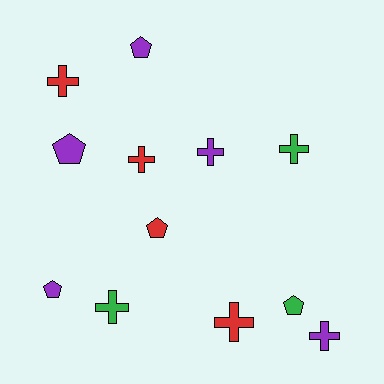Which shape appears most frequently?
Cross, with 7 objects.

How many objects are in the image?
There are 12 objects.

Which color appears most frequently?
Purple, with 5 objects.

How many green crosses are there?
There are 2 green crosses.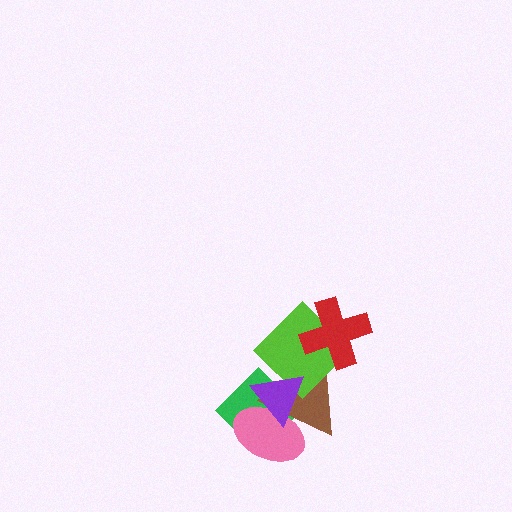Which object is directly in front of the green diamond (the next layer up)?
The brown triangle is directly in front of the green diamond.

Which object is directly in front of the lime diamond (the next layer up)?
The red cross is directly in front of the lime diamond.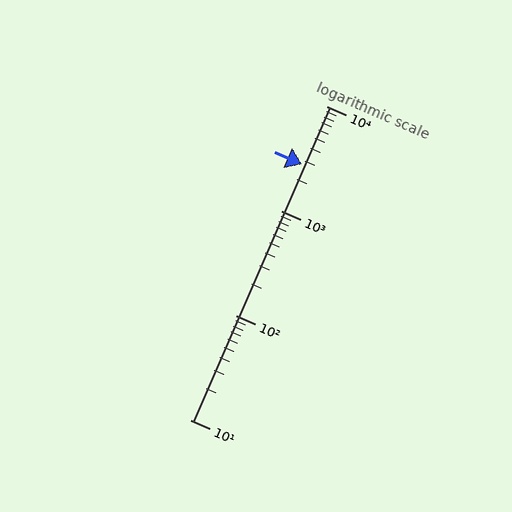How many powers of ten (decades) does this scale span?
The scale spans 3 decades, from 10 to 10000.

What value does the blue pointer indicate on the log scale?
The pointer indicates approximately 2800.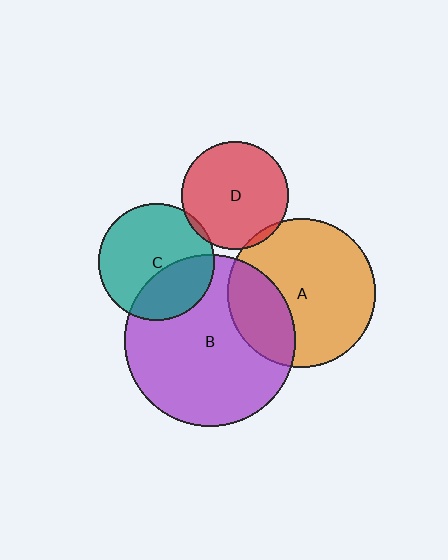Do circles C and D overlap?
Yes.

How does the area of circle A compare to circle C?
Approximately 1.6 times.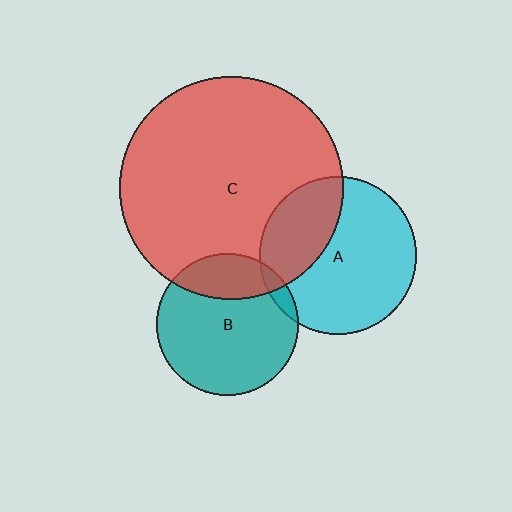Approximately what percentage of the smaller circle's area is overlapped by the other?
Approximately 30%.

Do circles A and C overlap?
Yes.